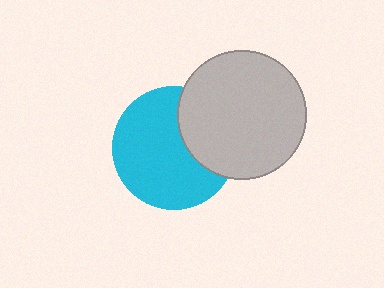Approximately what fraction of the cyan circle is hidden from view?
Roughly 30% of the cyan circle is hidden behind the light gray circle.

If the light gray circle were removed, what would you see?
You would see the complete cyan circle.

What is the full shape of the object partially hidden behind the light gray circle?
The partially hidden object is a cyan circle.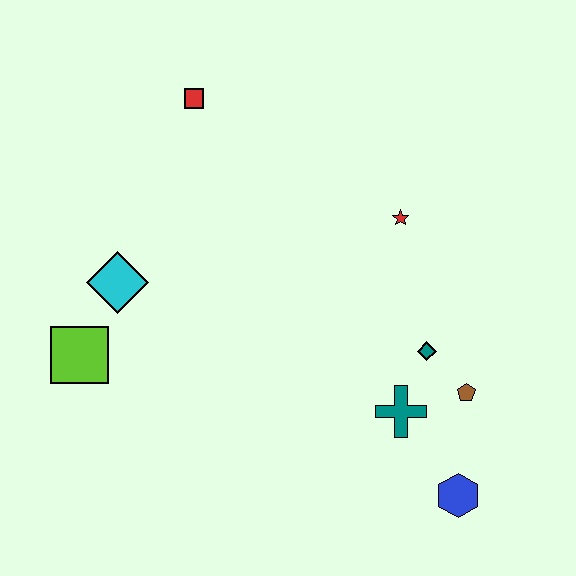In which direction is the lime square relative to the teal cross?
The lime square is to the left of the teal cross.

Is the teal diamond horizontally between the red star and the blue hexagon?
Yes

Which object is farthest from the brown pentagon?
The red square is farthest from the brown pentagon.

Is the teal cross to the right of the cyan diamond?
Yes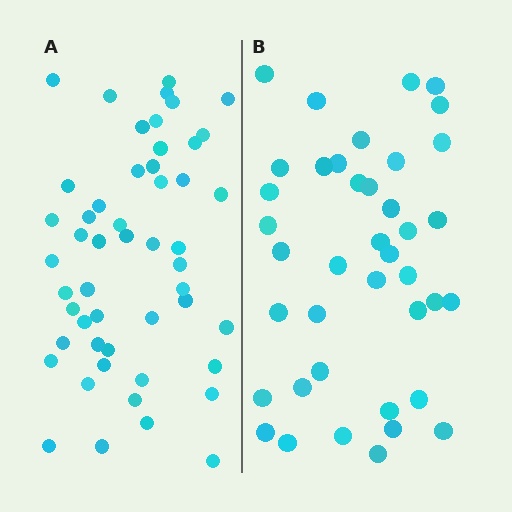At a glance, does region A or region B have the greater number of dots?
Region A (the left region) has more dots.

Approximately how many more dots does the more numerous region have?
Region A has roughly 12 or so more dots than region B.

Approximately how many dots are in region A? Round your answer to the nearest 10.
About 50 dots. (The exact count is 51, which rounds to 50.)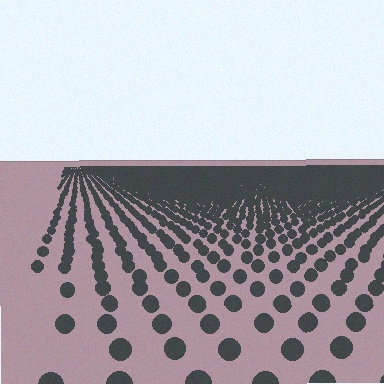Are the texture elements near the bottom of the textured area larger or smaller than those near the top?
Larger. Near the bottom, elements are closer to the viewer and appear at a bigger on-screen size.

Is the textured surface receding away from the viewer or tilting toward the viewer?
The surface is receding away from the viewer. Texture elements get smaller and denser toward the top.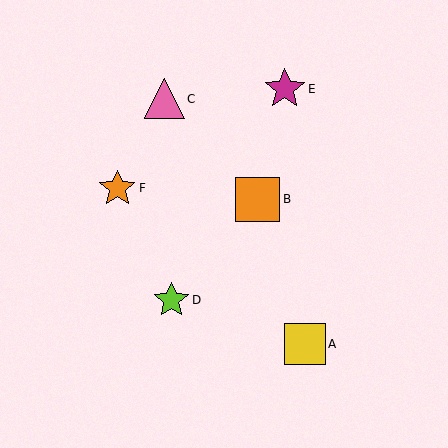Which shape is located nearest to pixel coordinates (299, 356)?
The yellow square (labeled A) at (305, 344) is nearest to that location.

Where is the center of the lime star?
The center of the lime star is at (171, 300).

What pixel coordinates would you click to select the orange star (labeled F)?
Click at (117, 188) to select the orange star F.